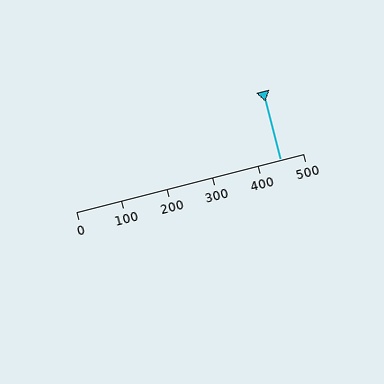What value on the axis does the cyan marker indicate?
The marker indicates approximately 450.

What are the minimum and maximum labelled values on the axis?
The axis runs from 0 to 500.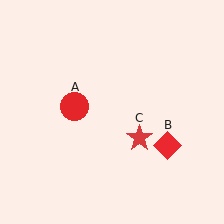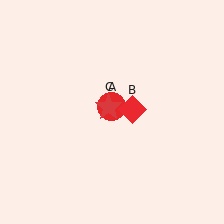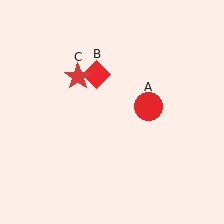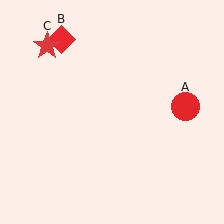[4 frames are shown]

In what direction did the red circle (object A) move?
The red circle (object A) moved right.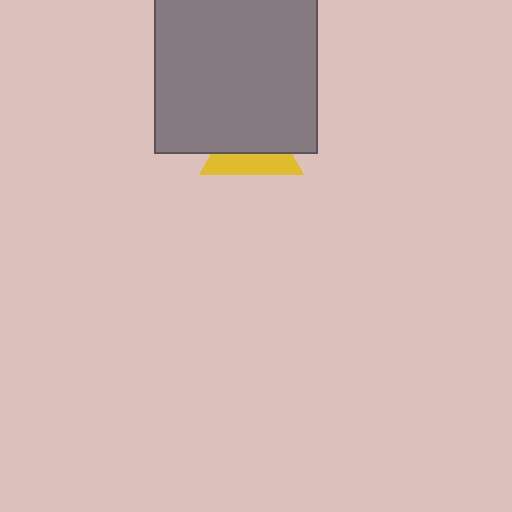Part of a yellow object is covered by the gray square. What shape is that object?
It is a triangle.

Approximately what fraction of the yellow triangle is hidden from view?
Roughly 58% of the yellow triangle is hidden behind the gray square.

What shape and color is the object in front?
The object in front is a gray square.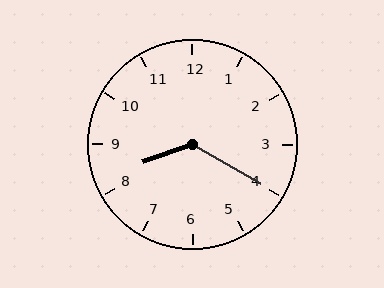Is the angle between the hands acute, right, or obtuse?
It is obtuse.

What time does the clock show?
8:20.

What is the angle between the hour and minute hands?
Approximately 130 degrees.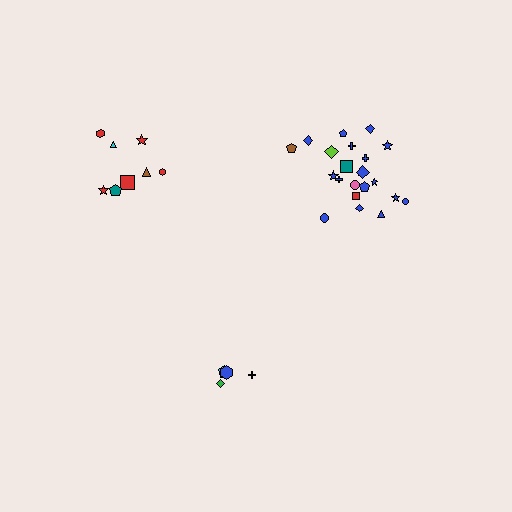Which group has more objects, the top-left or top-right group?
The top-right group.